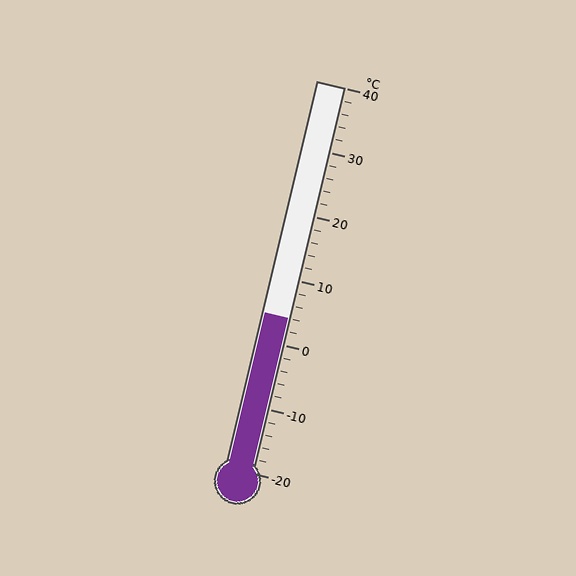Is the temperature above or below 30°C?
The temperature is below 30°C.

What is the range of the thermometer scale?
The thermometer scale ranges from -20°C to 40°C.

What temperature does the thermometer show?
The thermometer shows approximately 4°C.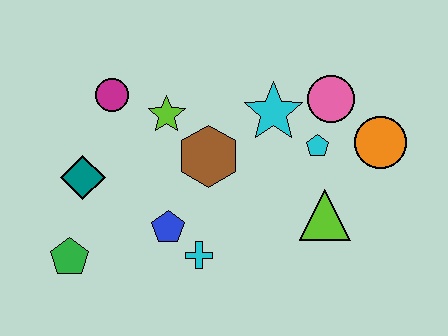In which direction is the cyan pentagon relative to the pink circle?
The cyan pentagon is below the pink circle.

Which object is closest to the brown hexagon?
The lime star is closest to the brown hexagon.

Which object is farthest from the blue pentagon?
The orange circle is farthest from the blue pentagon.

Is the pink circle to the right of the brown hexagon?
Yes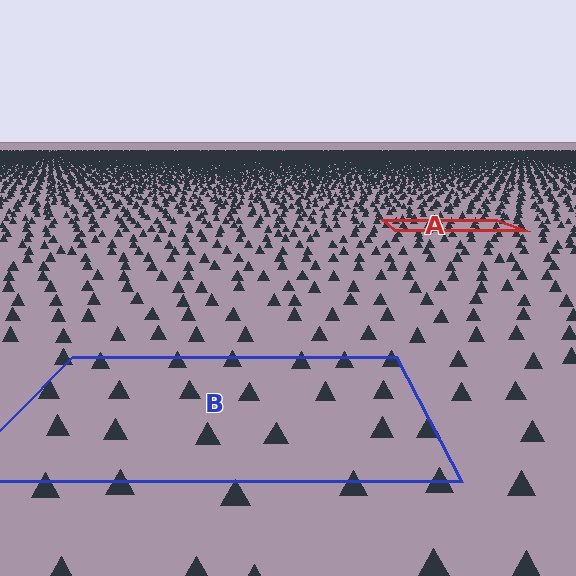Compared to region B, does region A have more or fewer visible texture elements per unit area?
Region A has more texture elements per unit area — they are packed more densely because it is farther away.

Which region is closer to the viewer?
Region B is closer. The texture elements there are larger and more spread out.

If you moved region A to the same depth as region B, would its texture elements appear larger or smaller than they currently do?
They would appear larger. At a closer depth, the same texture elements are projected at a bigger on-screen size.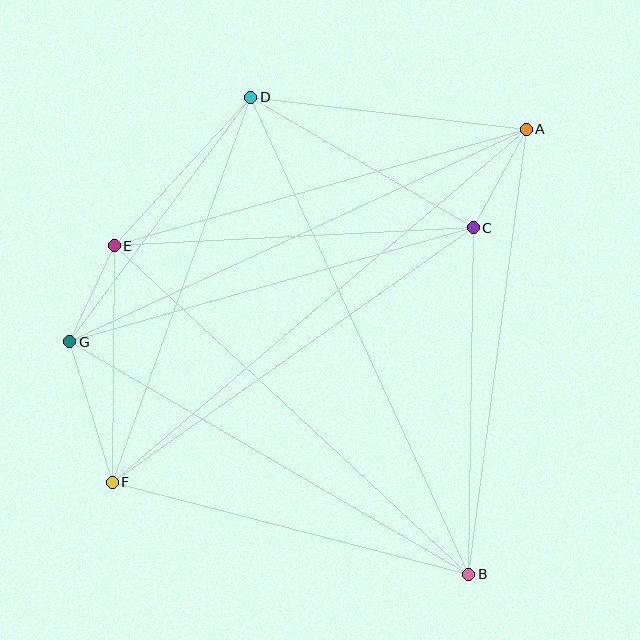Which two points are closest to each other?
Points E and G are closest to each other.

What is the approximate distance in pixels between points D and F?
The distance between D and F is approximately 409 pixels.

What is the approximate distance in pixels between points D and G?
The distance between D and G is approximately 304 pixels.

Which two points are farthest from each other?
Points A and F are farthest from each other.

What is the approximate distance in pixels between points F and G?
The distance between F and G is approximately 147 pixels.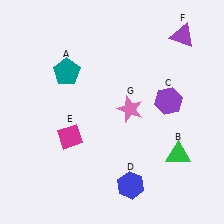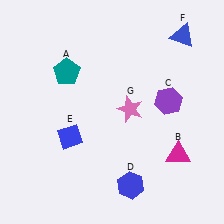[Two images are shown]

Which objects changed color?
B changed from green to magenta. E changed from magenta to blue. F changed from purple to blue.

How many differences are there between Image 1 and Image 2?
There are 3 differences between the two images.